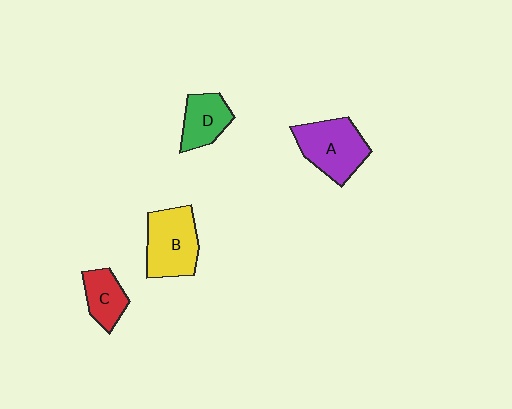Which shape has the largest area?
Shape B (yellow).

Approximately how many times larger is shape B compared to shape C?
Approximately 1.7 times.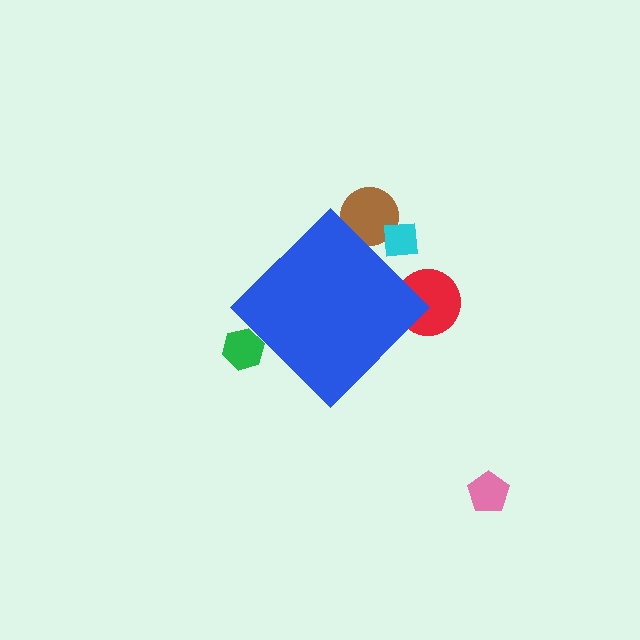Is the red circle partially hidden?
Yes, the red circle is partially hidden behind the blue diamond.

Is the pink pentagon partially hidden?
No, the pink pentagon is fully visible.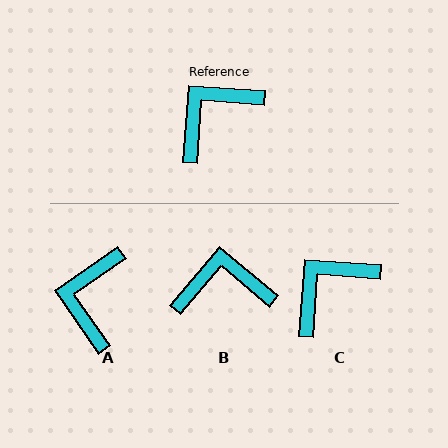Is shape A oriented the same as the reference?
No, it is off by about 39 degrees.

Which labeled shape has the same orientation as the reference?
C.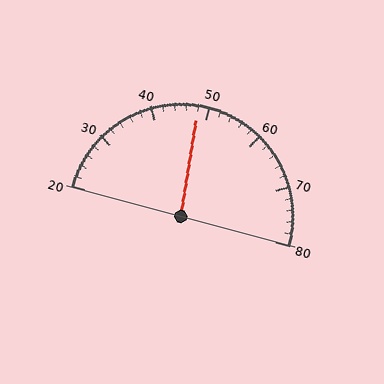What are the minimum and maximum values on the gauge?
The gauge ranges from 20 to 80.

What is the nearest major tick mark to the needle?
The nearest major tick mark is 50.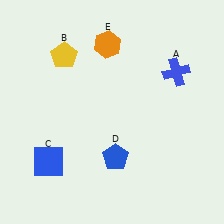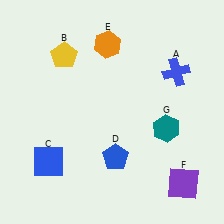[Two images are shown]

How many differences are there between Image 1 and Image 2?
There are 2 differences between the two images.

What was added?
A purple square (F), a teal hexagon (G) were added in Image 2.